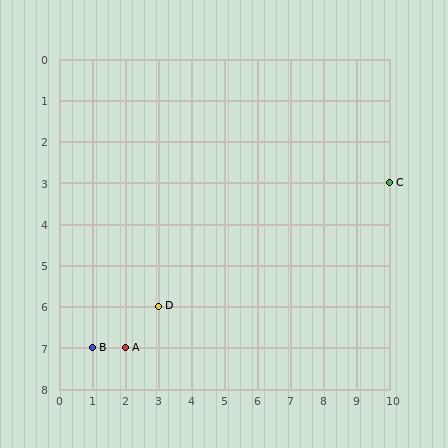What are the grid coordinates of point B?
Point B is at grid coordinates (1, 7).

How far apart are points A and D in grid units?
Points A and D are 1 column and 1 row apart (about 1.4 grid units diagonally).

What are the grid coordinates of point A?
Point A is at grid coordinates (2, 7).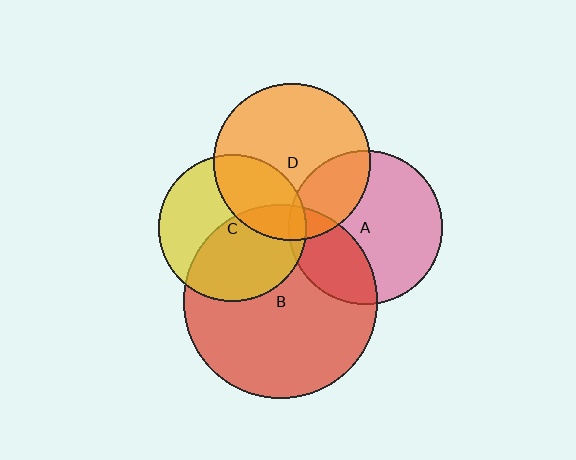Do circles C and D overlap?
Yes.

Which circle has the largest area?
Circle B (red).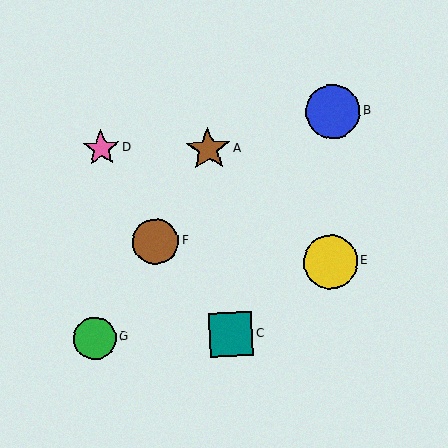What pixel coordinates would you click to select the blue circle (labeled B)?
Click at (333, 112) to select the blue circle B.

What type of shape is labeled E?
Shape E is a yellow circle.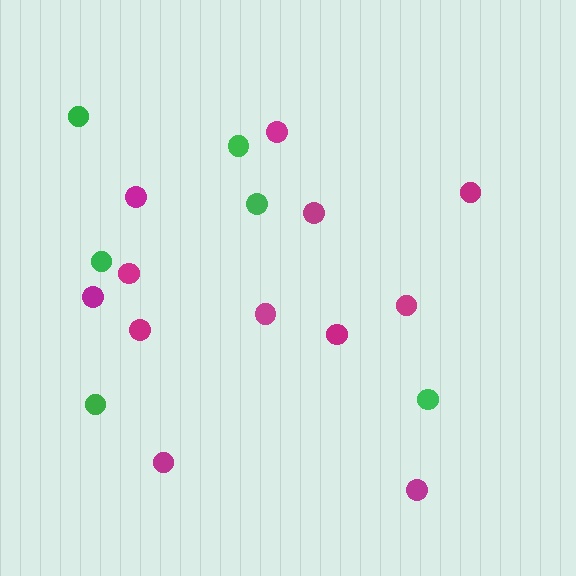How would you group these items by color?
There are 2 groups: one group of green circles (6) and one group of magenta circles (12).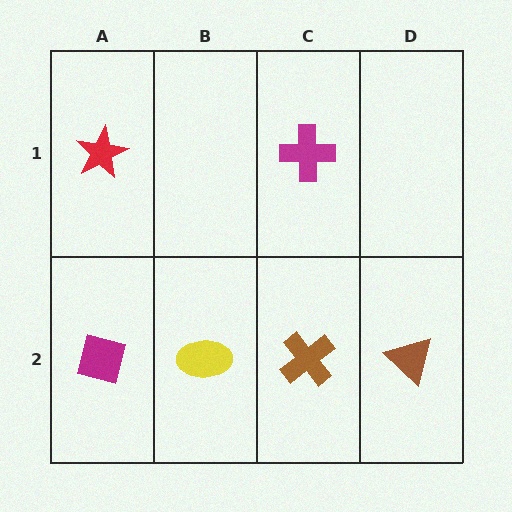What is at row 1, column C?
A magenta cross.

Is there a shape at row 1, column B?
No, that cell is empty.